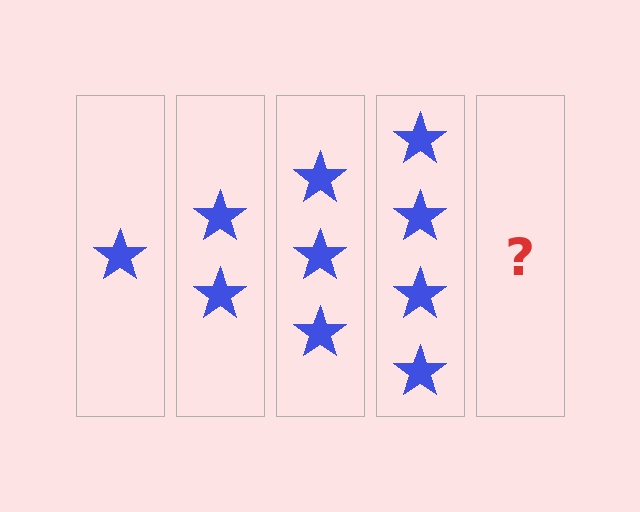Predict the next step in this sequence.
The next step is 5 stars.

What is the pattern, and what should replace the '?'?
The pattern is that each step adds one more star. The '?' should be 5 stars.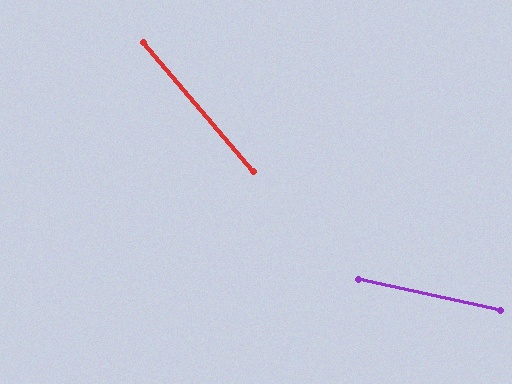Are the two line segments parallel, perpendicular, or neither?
Neither parallel nor perpendicular — they differ by about 37°.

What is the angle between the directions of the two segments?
Approximately 37 degrees.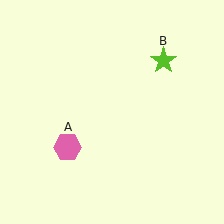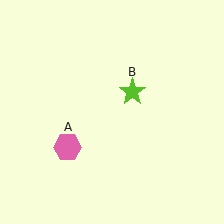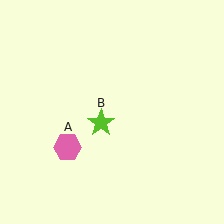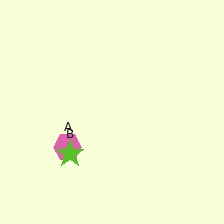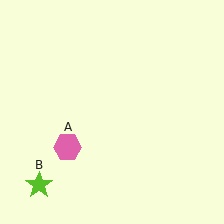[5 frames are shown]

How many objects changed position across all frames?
1 object changed position: lime star (object B).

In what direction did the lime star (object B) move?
The lime star (object B) moved down and to the left.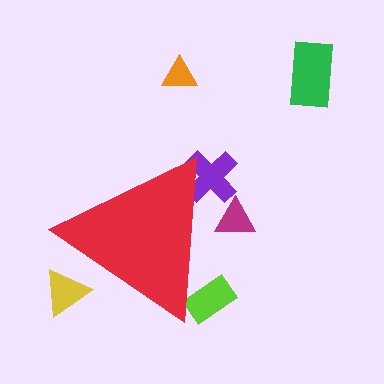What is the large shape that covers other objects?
A red triangle.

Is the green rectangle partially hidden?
No, the green rectangle is fully visible.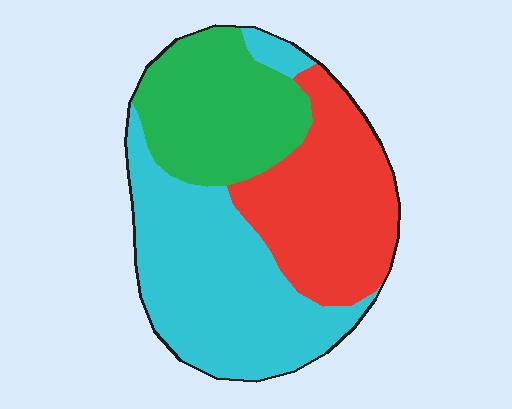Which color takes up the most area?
Cyan, at roughly 40%.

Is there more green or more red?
Red.